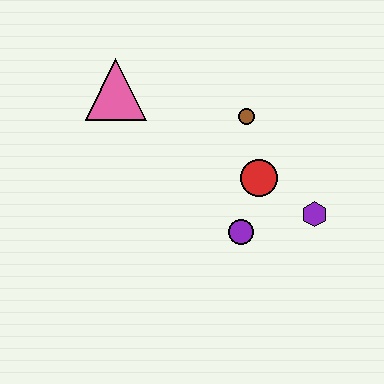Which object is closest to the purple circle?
The red circle is closest to the purple circle.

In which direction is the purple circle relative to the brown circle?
The purple circle is below the brown circle.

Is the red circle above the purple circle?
Yes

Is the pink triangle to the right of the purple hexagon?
No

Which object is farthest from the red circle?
The pink triangle is farthest from the red circle.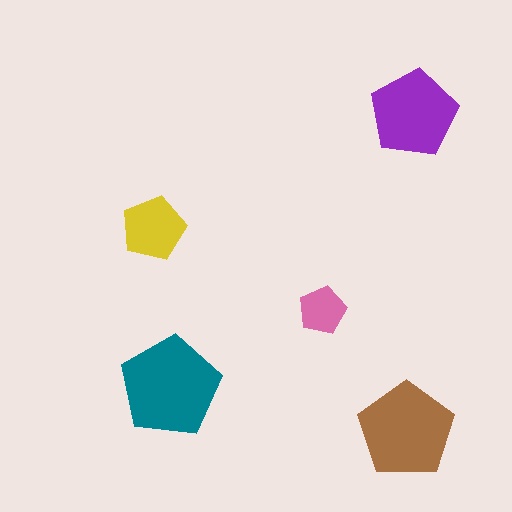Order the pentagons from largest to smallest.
the teal one, the brown one, the purple one, the yellow one, the pink one.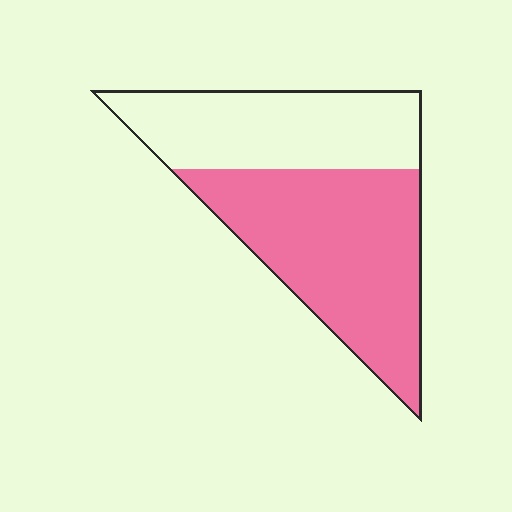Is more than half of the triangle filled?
Yes.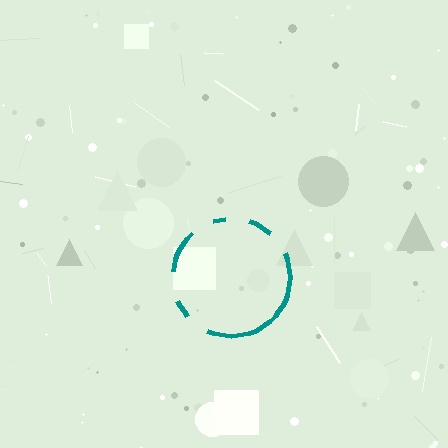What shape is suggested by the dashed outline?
The dashed outline suggests a circle.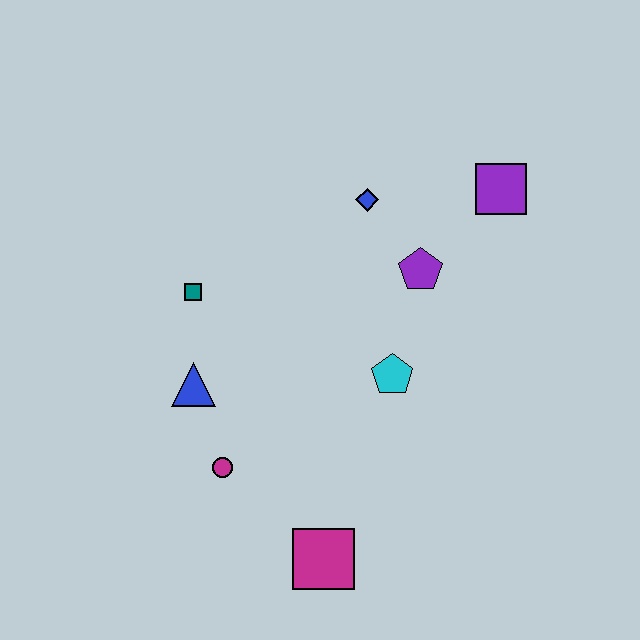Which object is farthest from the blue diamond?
The magenta square is farthest from the blue diamond.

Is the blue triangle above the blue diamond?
No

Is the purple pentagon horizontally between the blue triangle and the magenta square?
No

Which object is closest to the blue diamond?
The purple pentagon is closest to the blue diamond.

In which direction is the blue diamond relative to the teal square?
The blue diamond is to the right of the teal square.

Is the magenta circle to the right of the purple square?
No